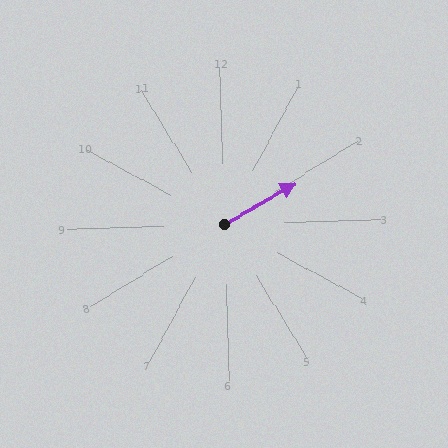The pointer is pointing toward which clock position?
Roughly 2 o'clock.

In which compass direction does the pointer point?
Northeast.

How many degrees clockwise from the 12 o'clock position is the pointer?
Approximately 62 degrees.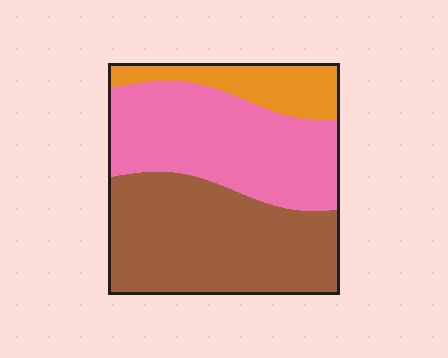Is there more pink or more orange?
Pink.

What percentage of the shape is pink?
Pink takes up about two fifths (2/5) of the shape.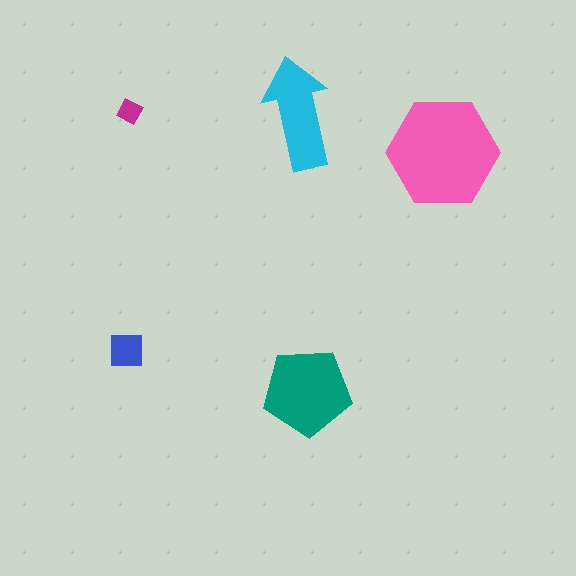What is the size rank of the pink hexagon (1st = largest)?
1st.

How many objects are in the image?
There are 5 objects in the image.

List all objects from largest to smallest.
The pink hexagon, the teal pentagon, the cyan arrow, the blue square, the magenta diamond.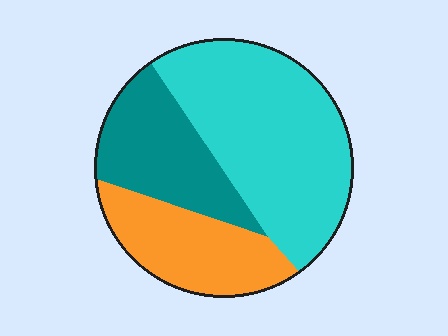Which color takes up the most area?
Cyan, at roughly 50%.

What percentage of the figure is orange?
Orange takes up about one quarter (1/4) of the figure.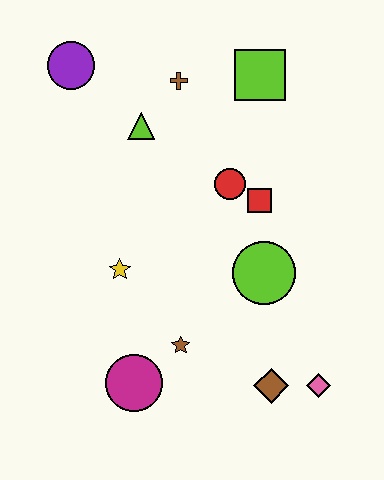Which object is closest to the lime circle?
The red square is closest to the lime circle.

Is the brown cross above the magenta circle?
Yes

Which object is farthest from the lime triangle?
The pink diamond is farthest from the lime triangle.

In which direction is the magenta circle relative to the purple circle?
The magenta circle is below the purple circle.